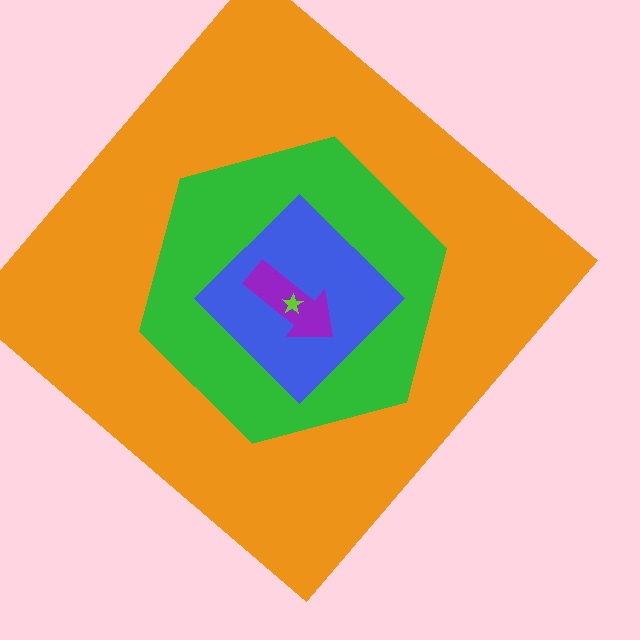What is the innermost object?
The lime star.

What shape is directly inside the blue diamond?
The purple arrow.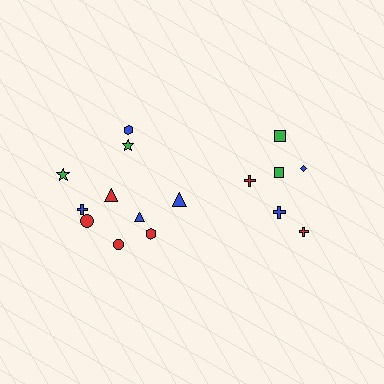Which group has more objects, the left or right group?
The left group.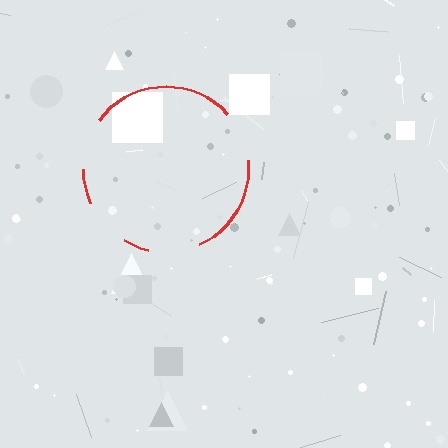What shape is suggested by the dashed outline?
The dashed outline suggests a circle.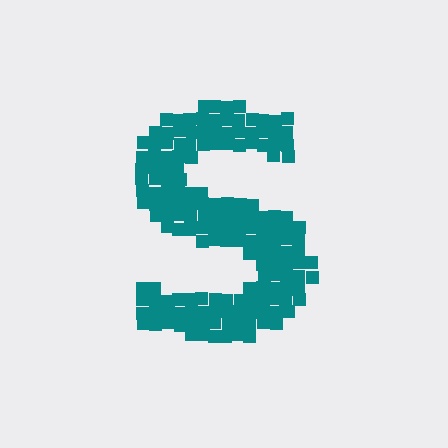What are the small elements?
The small elements are squares.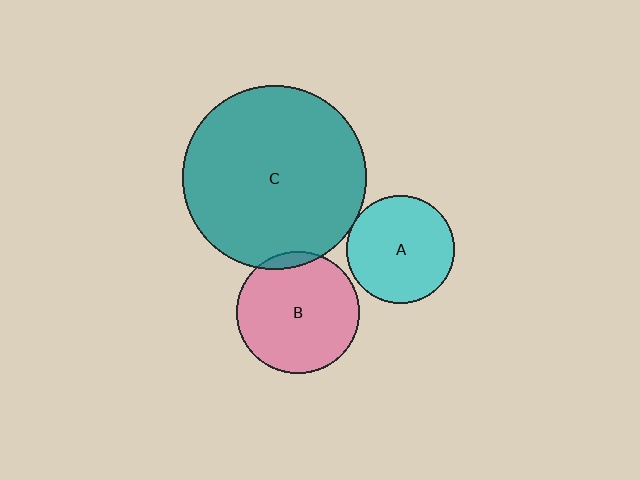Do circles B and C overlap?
Yes.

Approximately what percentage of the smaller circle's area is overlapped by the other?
Approximately 5%.